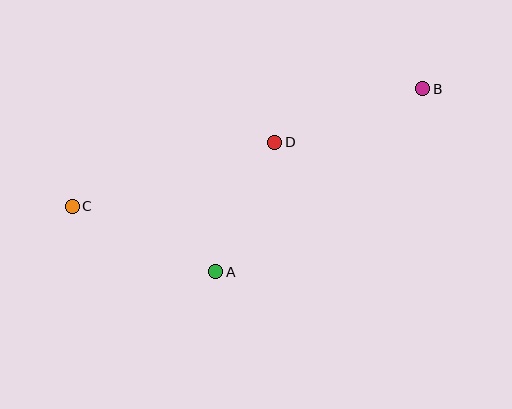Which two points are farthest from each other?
Points B and C are farthest from each other.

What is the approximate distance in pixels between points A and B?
The distance between A and B is approximately 276 pixels.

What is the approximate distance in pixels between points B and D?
The distance between B and D is approximately 158 pixels.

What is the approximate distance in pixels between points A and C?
The distance between A and C is approximately 158 pixels.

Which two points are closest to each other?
Points A and D are closest to each other.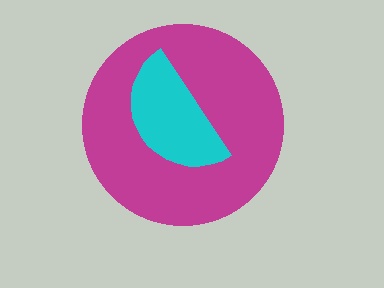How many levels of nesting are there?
2.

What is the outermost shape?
The magenta circle.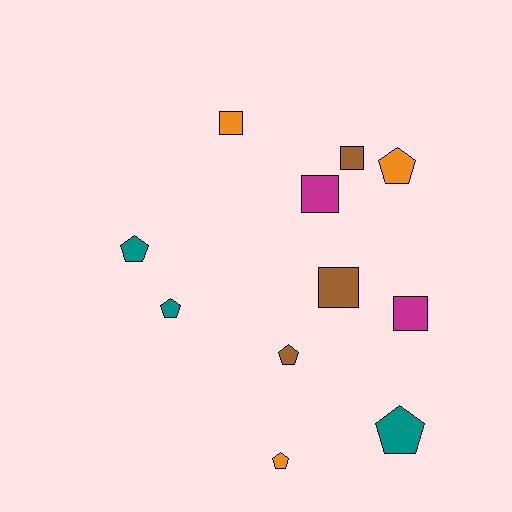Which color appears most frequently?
Brown, with 3 objects.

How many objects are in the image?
There are 11 objects.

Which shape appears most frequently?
Pentagon, with 6 objects.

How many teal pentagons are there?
There are 3 teal pentagons.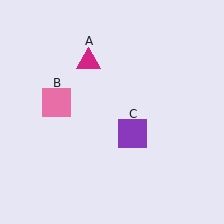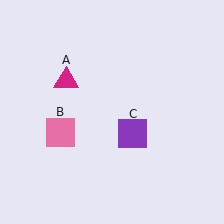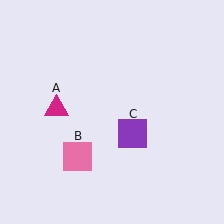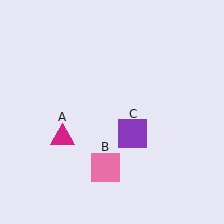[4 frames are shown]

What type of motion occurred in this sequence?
The magenta triangle (object A), pink square (object B) rotated counterclockwise around the center of the scene.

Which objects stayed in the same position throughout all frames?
Purple square (object C) remained stationary.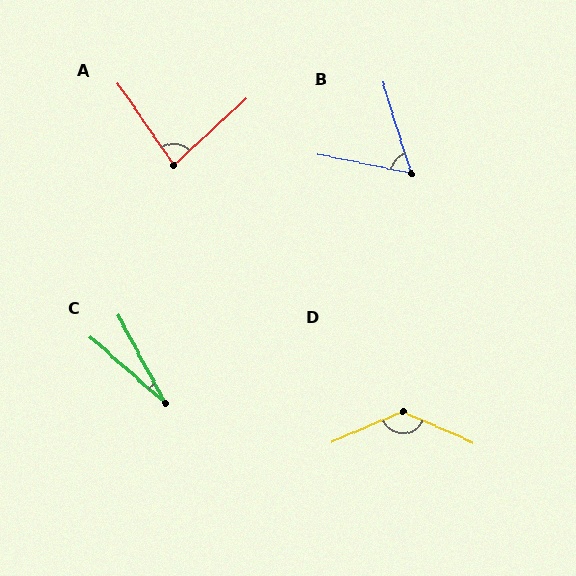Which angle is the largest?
D, at approximately 133 degrees.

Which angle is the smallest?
C, at approximately 20 degrees.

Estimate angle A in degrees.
Approximately 82 degrees.